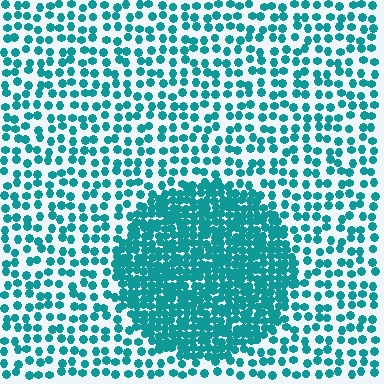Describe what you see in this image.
The image contains small teal elements arranged at two different densities. A circle-shaped region is visible where the elements are more densely packed than the surrounding area.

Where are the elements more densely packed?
The elements are more densely packed inside the circle boundary.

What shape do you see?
I see a circle.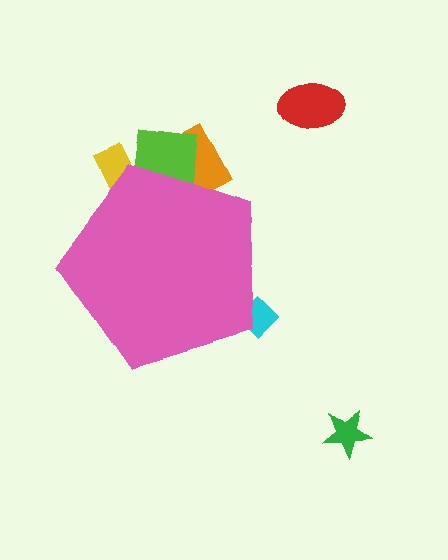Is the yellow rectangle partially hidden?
Yes, the yellow rectangle is partially hidden behind the pink pentagon.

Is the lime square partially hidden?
Yes, the lime square is partially hidden behind the pink pentagon.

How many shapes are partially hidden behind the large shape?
4 shapes are partially hidden.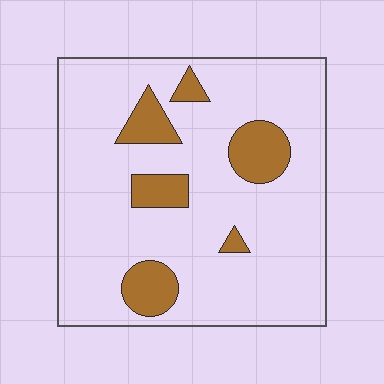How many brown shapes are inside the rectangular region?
6.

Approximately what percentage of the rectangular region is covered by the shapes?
Approximately 15%.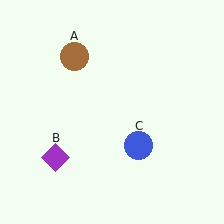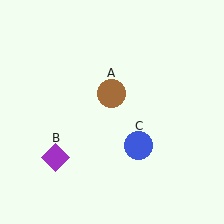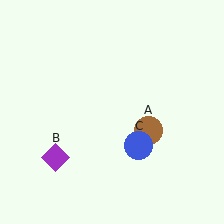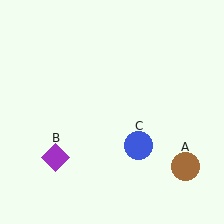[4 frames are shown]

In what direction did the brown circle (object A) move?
The brown circle (object A) moved down and to the right.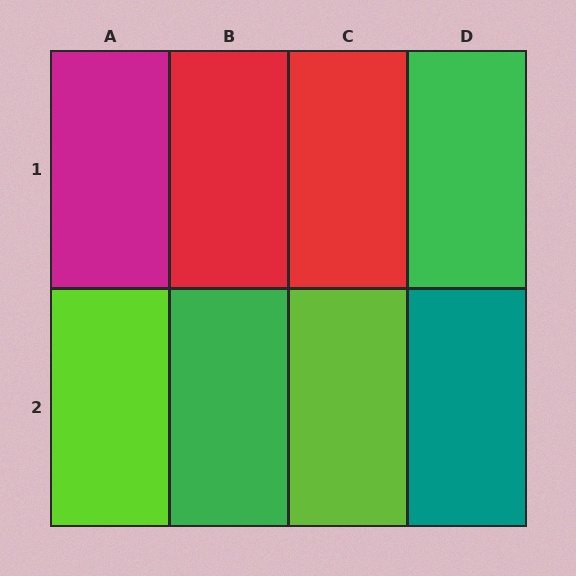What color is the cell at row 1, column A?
Magenta.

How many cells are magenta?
1 cell is magenta.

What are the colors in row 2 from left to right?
Lime, green, lime, teal.